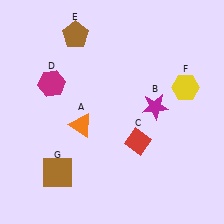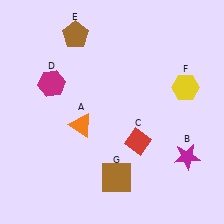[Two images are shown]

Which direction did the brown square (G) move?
The brown square (G) moved right.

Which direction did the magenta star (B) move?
The magenta star (B) moved down.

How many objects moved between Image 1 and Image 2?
2 objects moved between the two images.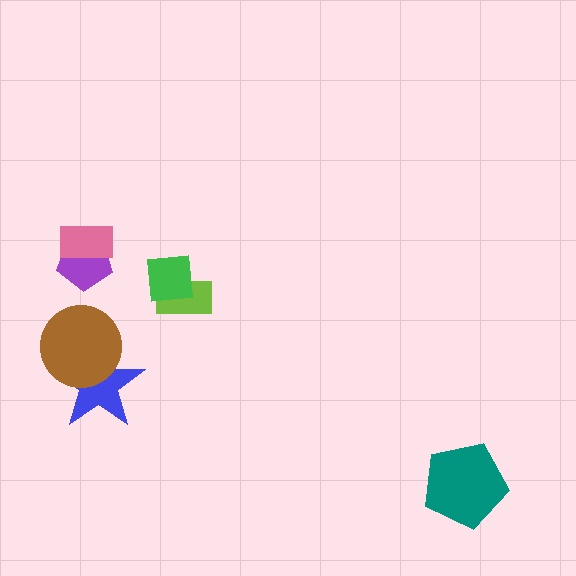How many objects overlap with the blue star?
1 object overlaps with the blue star.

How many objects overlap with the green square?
1 object overlaps with the green square.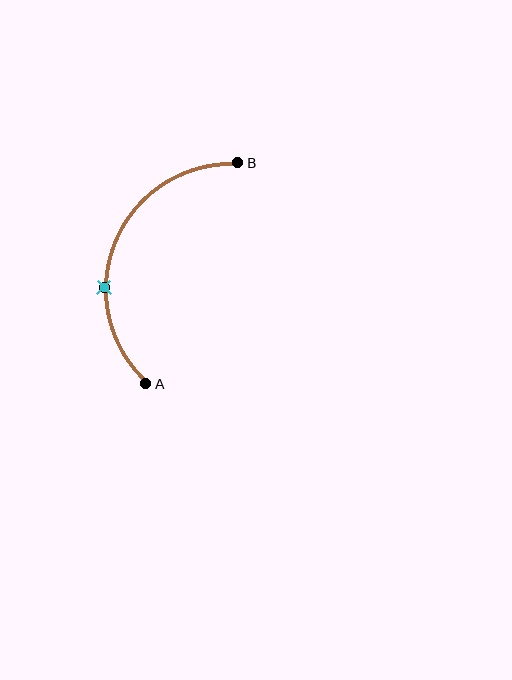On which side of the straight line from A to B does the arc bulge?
The arc bulges to the left of the straight line connecting A and B.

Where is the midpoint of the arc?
The arc midpoint is the point on the curve farthest from the straight line joining A and B. It sits to the left of that line.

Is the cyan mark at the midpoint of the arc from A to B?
No. The cyan mark lies on the arc but is closer to endpoint A. The arc midpoint would be at the point on the curve equidistant along the arc from both A and B.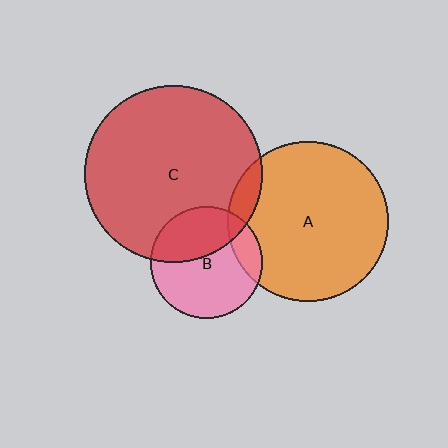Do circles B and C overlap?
Yes.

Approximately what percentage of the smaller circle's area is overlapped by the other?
Approximately 35%.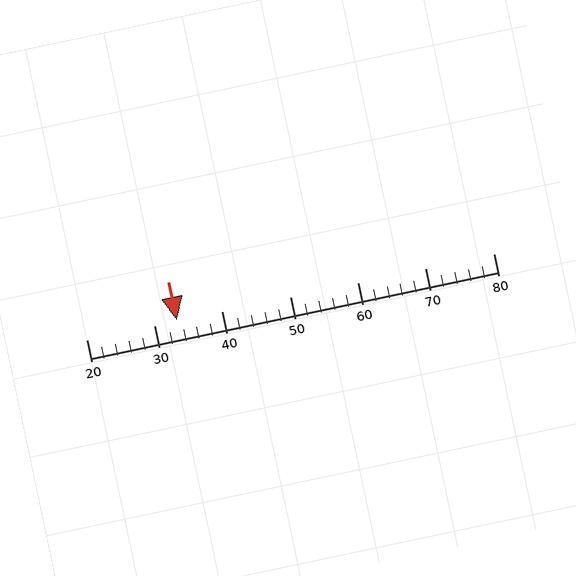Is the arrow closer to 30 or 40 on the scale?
The arrow is closer to 30.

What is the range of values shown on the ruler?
The ruler shows values from 20 to 80.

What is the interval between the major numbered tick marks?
The major tick marks are spaced 10 units apart.